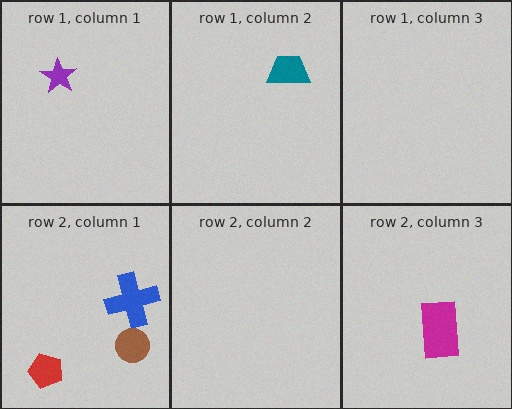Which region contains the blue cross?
The row 2, column 1 region.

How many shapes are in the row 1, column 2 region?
1.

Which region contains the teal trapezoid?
The row 1, column 2 region.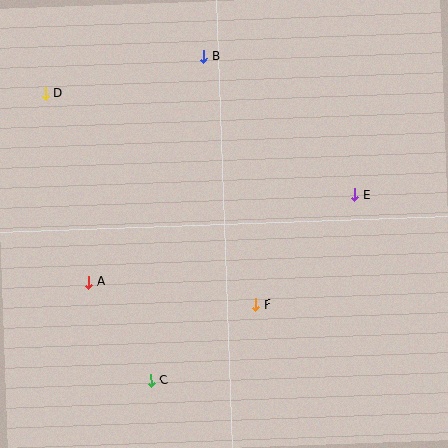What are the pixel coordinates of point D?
Point D is at (46, 94).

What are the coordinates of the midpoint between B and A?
The midpoint between B and A is at (146, 169).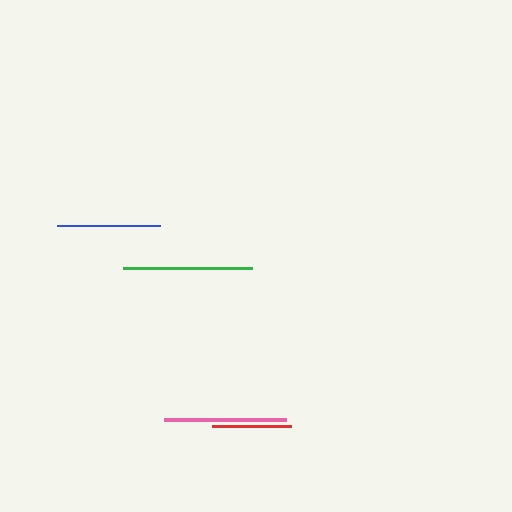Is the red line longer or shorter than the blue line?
The blue line is longer than the red line.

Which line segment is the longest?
The green line is the longest at approximately 129 pixels.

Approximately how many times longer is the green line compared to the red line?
The green line is approximately 1.6 times the length of the red line.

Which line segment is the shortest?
The red line is the shortest at approximately 79 pixels.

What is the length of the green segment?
The green segment is approximately 129 pixels long.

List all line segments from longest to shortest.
From longest to shortest: green, pink, blue, red.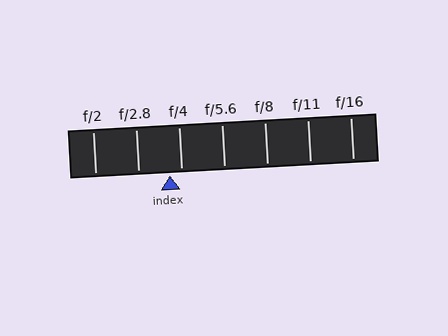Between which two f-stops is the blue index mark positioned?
The index mark is between f/2.8 and f/4.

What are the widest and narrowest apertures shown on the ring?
The widest aperture shown is f/2 and the narrowest is f/16.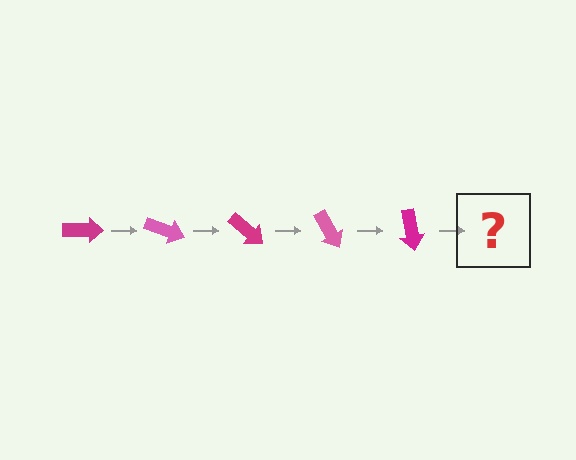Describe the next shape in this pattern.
It should be a pink arrow, rotated 100 degrees from the start.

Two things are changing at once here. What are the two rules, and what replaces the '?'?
The two rules are that it rotates 20 degrees each step and the color cycles through magenta and pink. The '?' should be a pink arrow, rotated 100 degrees from the start.